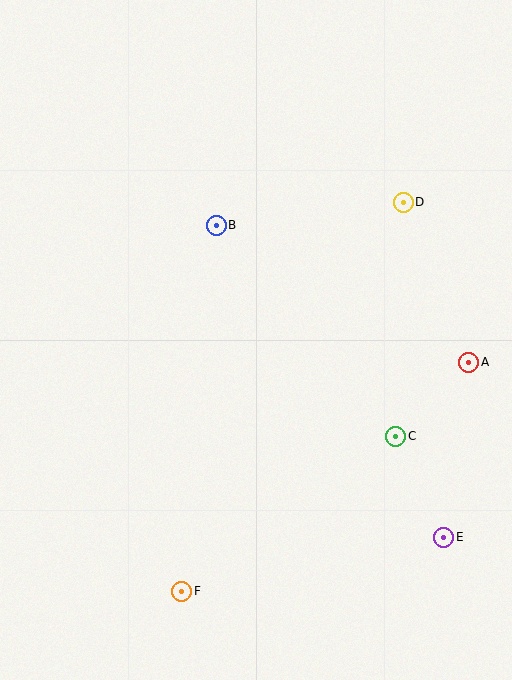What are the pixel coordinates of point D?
Point D is at (403, 202).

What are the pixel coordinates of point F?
Point F is at (182, 591).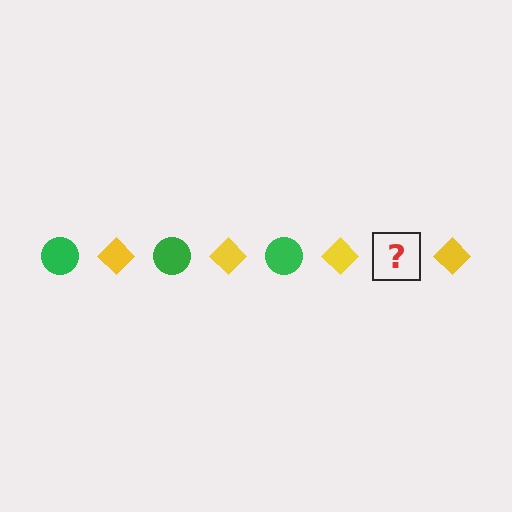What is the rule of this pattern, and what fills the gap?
The rule is that the pattern alternates between green circle and yellow diamond. The gap should be filled with a green circle.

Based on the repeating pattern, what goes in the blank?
The blank should be a green circle.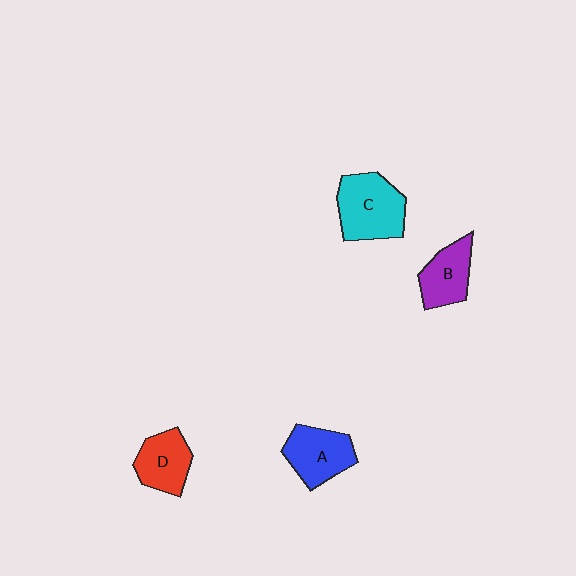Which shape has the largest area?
Shape C (cyan).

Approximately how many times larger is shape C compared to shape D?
Approximately 1.4 times.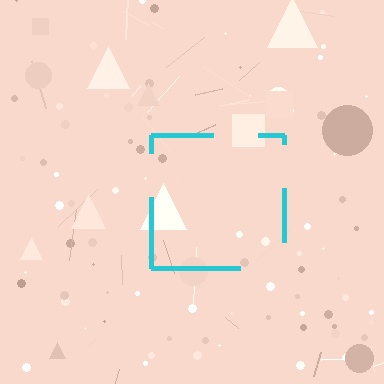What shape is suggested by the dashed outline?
The dashed outline suggests a square.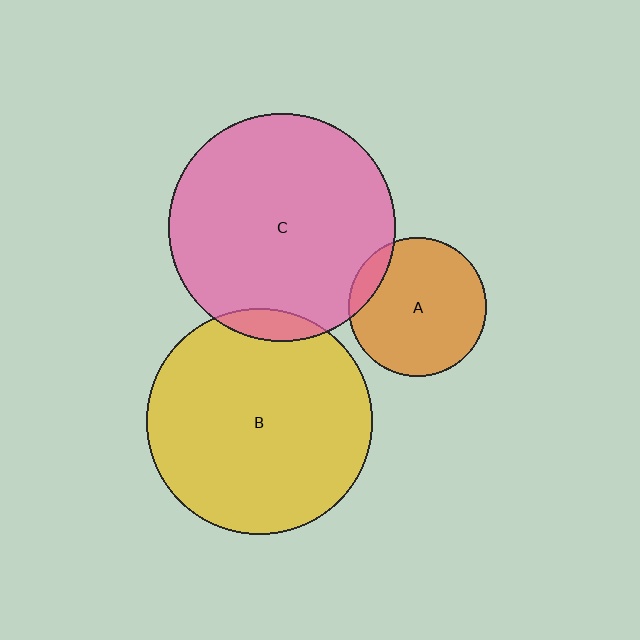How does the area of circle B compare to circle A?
Approximately 2.7 times.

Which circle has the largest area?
Circle C (pink).